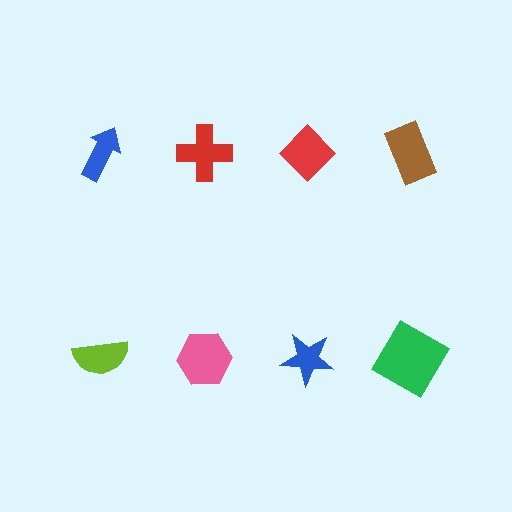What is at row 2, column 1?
A lime semicircle.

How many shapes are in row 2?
4 shapes.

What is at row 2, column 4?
A green diamond.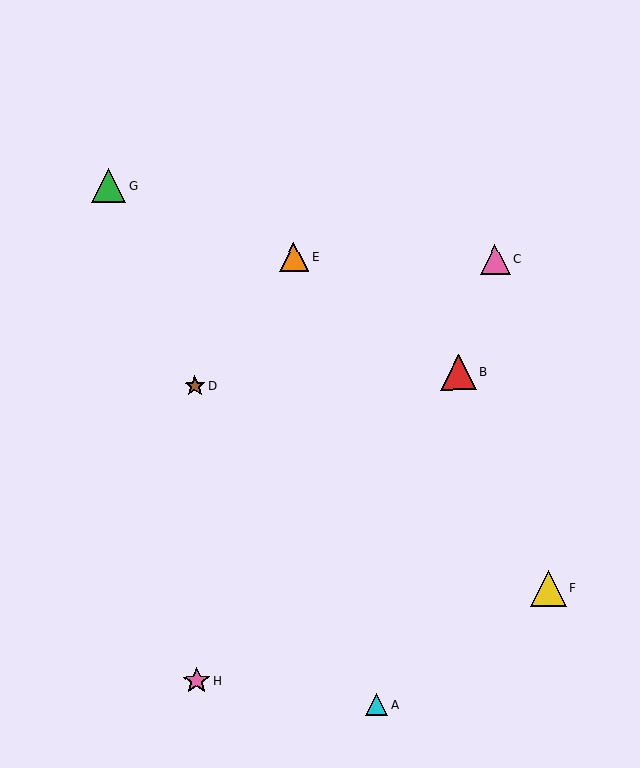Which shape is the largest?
The yellow triangle (labeled F) is the largest.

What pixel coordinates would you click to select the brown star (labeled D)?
Click at (195, 386) to select the brown star D.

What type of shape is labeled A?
Shape A is a cyan triangle.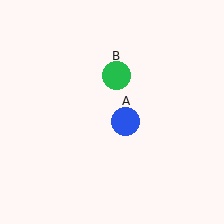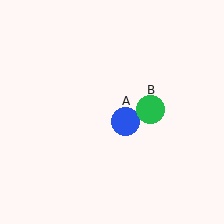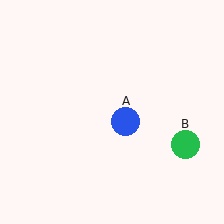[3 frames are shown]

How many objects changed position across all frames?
1 object changed position: green circle (object B).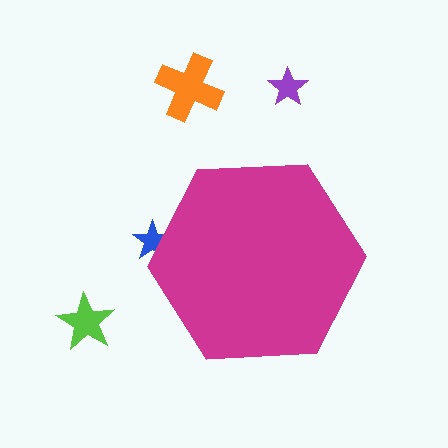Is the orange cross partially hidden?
No, the orange cross is fully visible.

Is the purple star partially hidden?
No, the purple star is fully visible.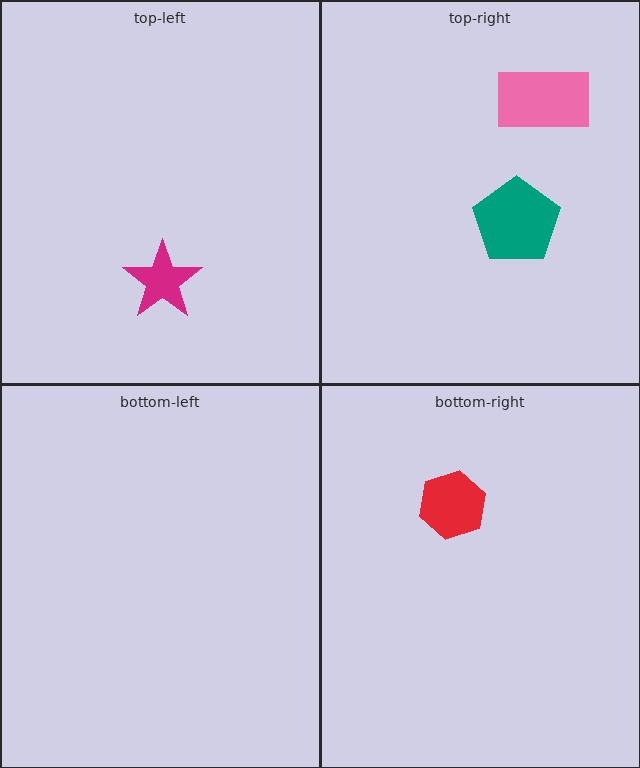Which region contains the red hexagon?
The bottom-right region.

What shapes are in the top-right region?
The teal pentagon, the pink rectangle.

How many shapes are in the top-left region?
1.